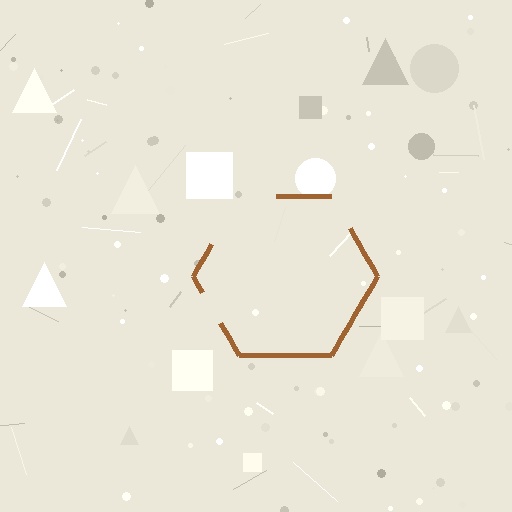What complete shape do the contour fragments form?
The contour fragments form a hexagon.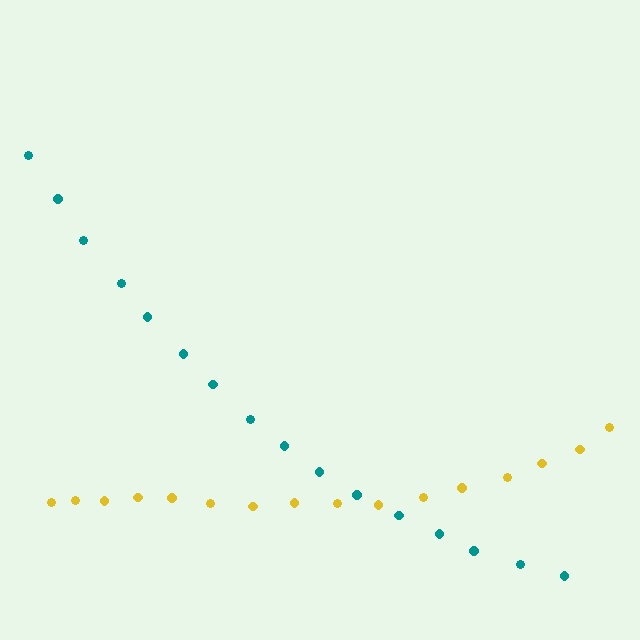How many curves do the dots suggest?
There are 2 distinct paths.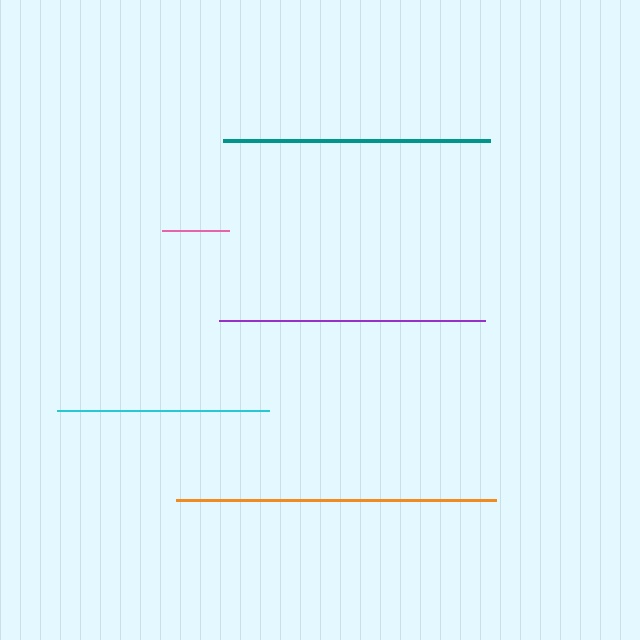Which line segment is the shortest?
The pink line is the shortest at approximately 67 pixels.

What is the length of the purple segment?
The purple segment is approximately 266 pixels long.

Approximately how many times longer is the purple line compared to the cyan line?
The purple line is approximately 1.3 times the length of the cyan line.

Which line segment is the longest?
The orange line is the longest at approximately 319 pixels.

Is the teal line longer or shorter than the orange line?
The orange line is longer than the teal line.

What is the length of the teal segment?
The teal segment is approximately 267 pixels long.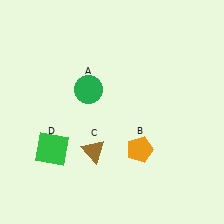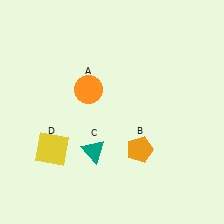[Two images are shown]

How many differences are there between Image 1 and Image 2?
There are 3 differences between the two images.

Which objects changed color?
A changed from green to orange. C changed from brown to teal. D changed from green to yellow.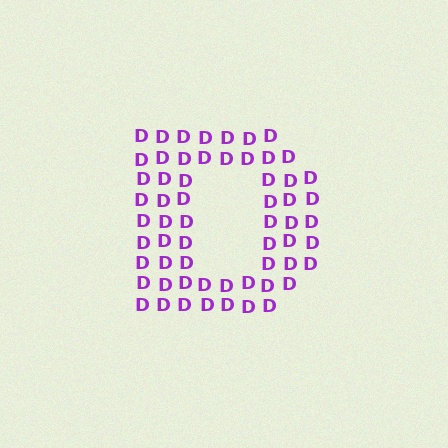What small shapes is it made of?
It is made of small letter D's.